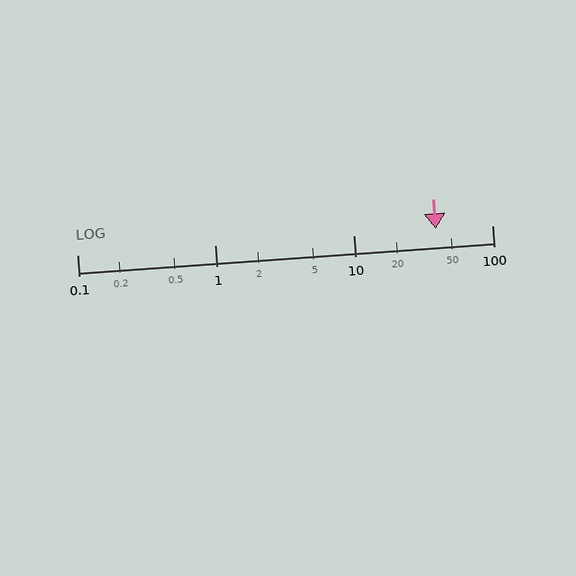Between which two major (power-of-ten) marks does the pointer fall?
The pointer is between 10 and 100.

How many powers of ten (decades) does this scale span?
The scale spans 3 decades, from 0.1 to 100.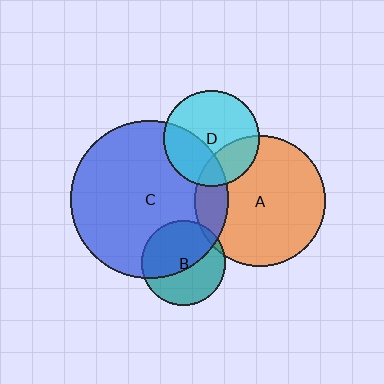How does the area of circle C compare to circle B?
Approximately 3.5 times.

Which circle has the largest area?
Circle C (blue).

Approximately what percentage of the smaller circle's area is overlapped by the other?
Approximately 35%.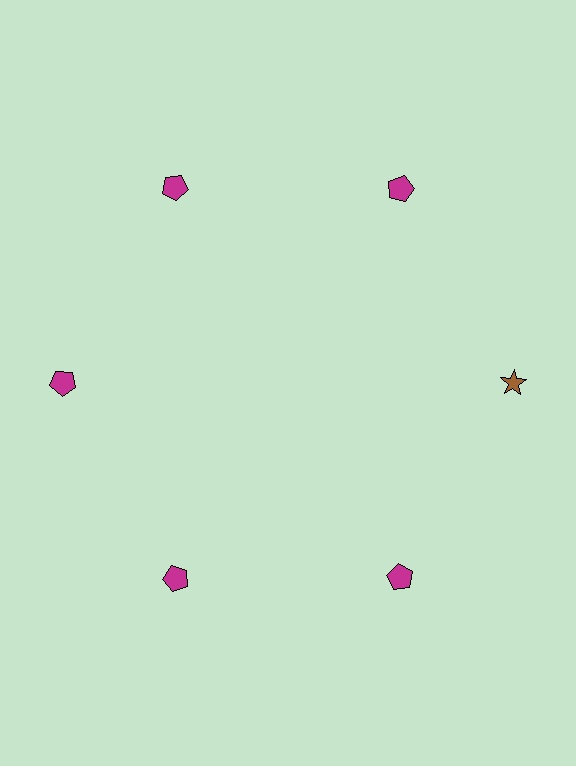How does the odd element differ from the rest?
It differs in both color (brown instead of magenta) and shape (star instead of pentagon).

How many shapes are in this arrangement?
There are 6 shapes arranged in a ring pattern.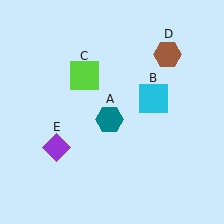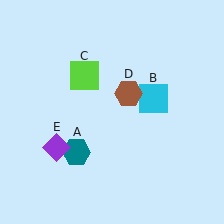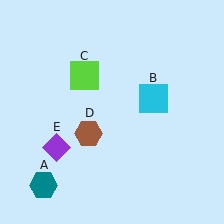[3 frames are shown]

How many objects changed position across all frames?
2 objects changed position: teal hexagon (object A), brown hexagon (object D).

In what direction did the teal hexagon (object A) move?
The teal hexagon (object A) moved down and to the left.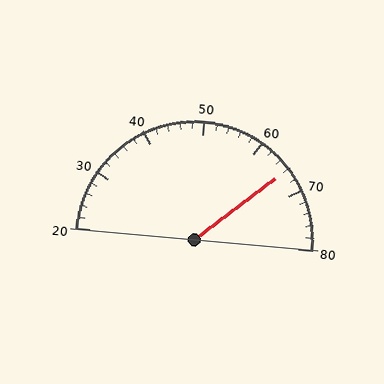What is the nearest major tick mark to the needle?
The nearest major tick mark is 70.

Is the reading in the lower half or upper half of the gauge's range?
The reading is in the upper half of the range (20 to 80).